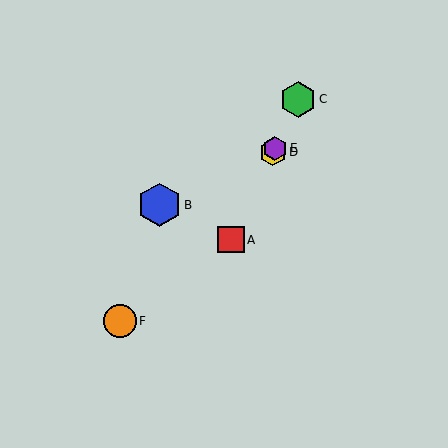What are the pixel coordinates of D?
Object D is at (273, 152).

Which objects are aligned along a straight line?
Objects A, C, D, E are aligned along a straight line.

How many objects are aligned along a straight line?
4 objects (A, C, D, E) are aligned along a straight line.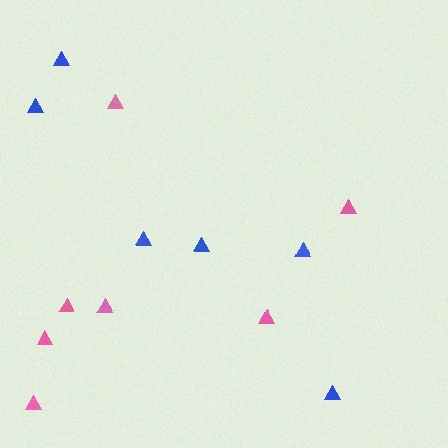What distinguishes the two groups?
There are 2 groups: one group of pink triangles (7) and one group of blue triangles (6).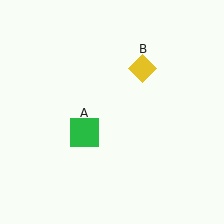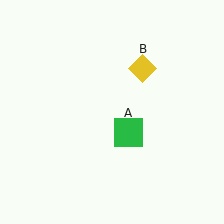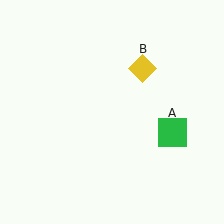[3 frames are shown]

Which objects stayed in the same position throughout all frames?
Yellow diamond (object B) remained stationary.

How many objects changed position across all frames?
1 object changed position: green square (object A).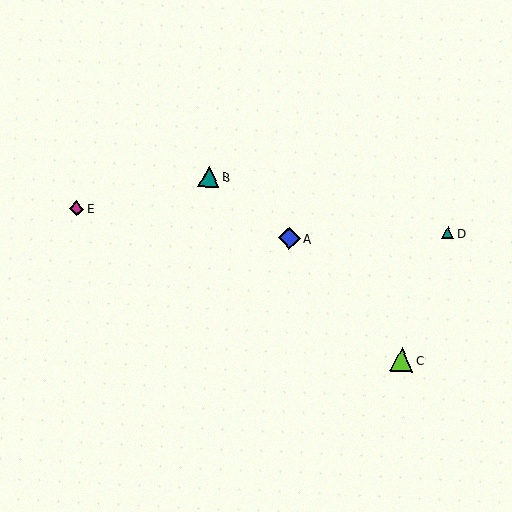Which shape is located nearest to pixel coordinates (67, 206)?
The magenta diamond (labeled E) at (77, 208) is nearest to that location.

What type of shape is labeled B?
Shape B is a teal triangle.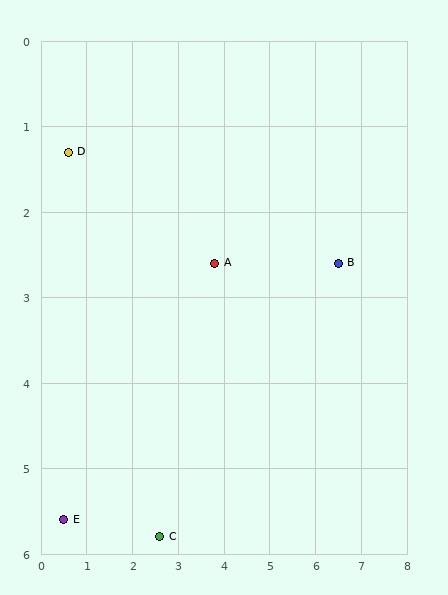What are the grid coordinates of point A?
Point A is at approximately (3.8, 2.6).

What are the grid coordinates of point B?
Point B is at approximately (6.5, 2.6).